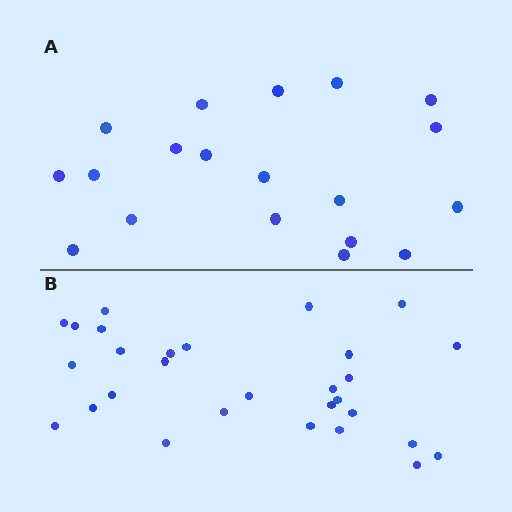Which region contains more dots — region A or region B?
Region B (the bottom region) has more dots.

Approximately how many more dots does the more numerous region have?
Region B has roughly 10 or so more dots than region A.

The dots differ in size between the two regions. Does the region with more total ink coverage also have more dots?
No. Region A has more total ink coverage because its dots are larger, but region B actually contains more individual dots. Total area can be misleading — the number of items is what matters here.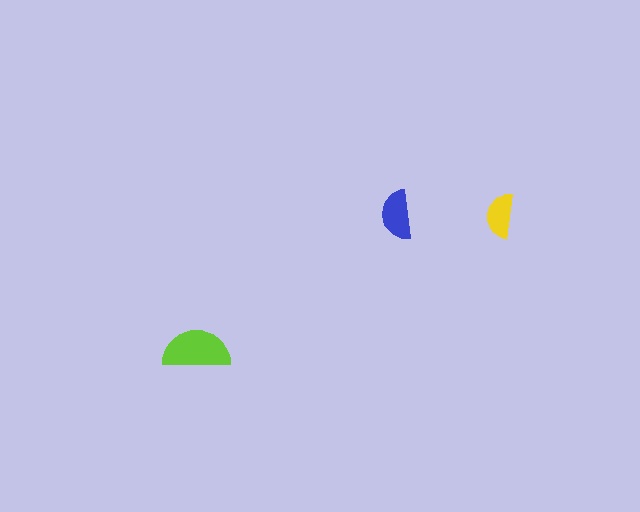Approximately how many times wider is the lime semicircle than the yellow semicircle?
About 1.5 times wider.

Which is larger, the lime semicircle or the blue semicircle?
The lime one.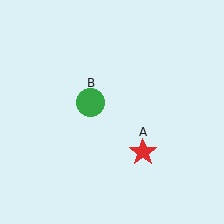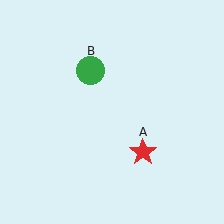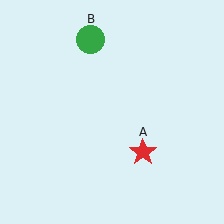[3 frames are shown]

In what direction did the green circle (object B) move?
The green circle (object B) moved up.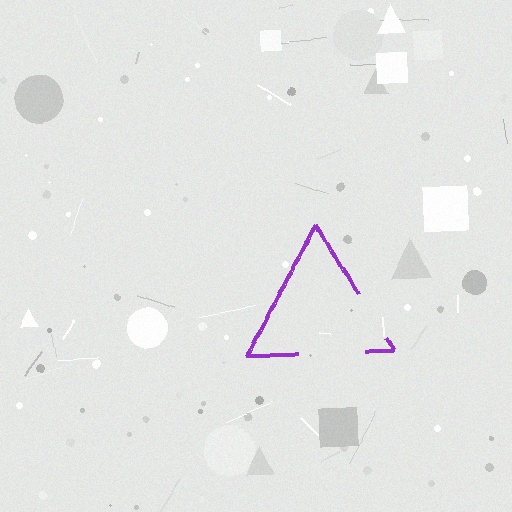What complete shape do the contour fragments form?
The contour fragments form a triangle.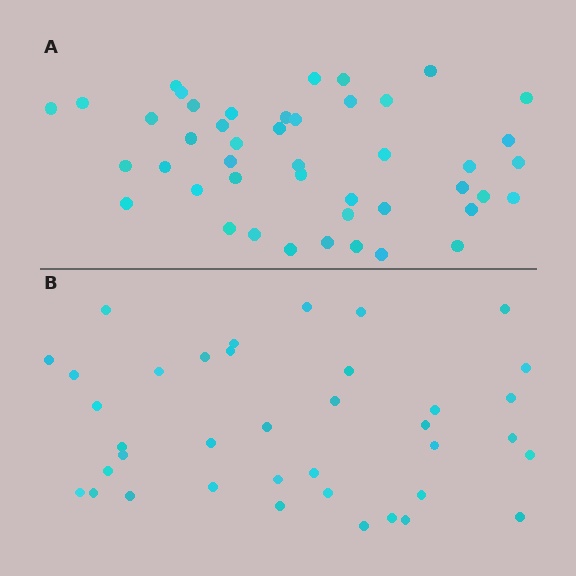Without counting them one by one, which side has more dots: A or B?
Region A (the top region) has more dots.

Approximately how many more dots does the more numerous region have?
Region A has roughly 8 or so more dots than region B.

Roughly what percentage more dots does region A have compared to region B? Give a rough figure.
About 20% more.